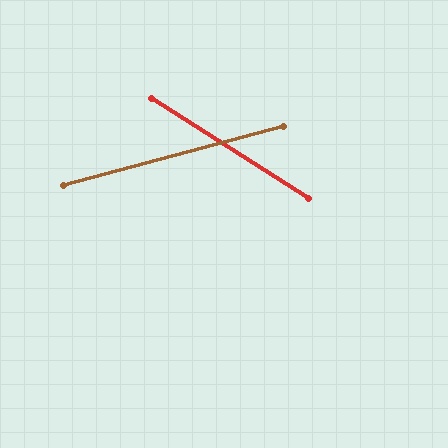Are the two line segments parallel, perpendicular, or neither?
Neither parallel nor perpendicular — they differ by about 48°.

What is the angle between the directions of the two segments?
Approximately 48 degrees.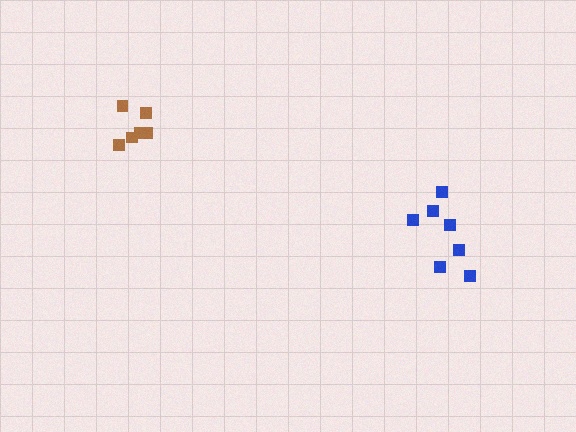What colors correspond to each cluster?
The clusters are colored: brown, blue.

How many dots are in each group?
Group 1: 6 dots, Group 2: 7 dots (13 total).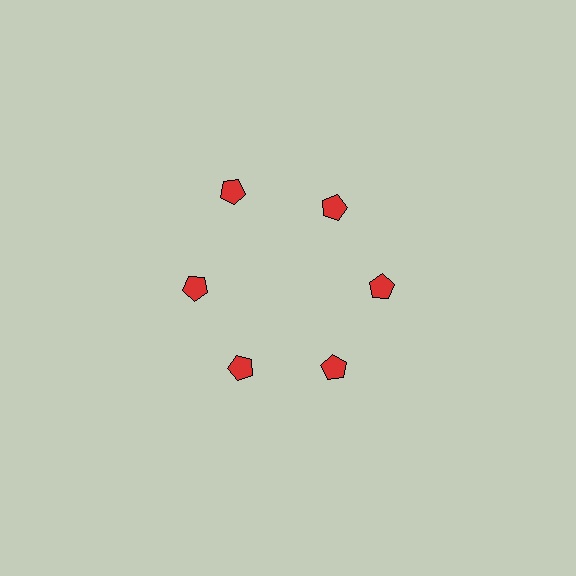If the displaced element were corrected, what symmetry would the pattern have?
It would have 6-fold rotational symmetry — the pattern would map onto itself every 60 degrees.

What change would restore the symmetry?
The symmetry would be restored by moving it inward, back onto the ring so that all 6 pentagons sit at equal angles and equal distance from the center.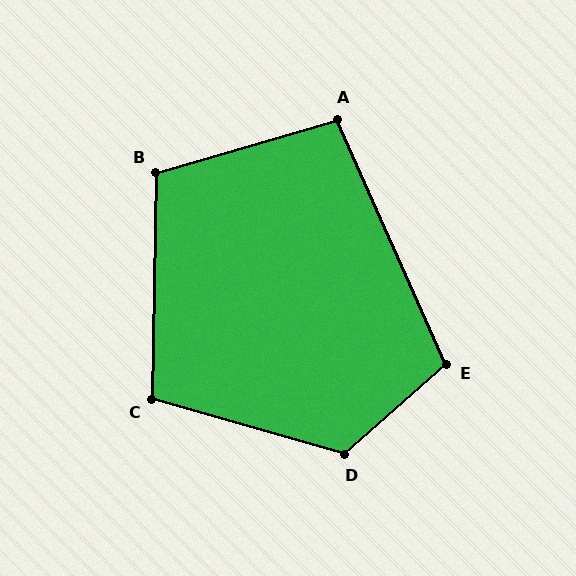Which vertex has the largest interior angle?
D, at approximately 122 degrees.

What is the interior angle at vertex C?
Approximately 105 degrees (obtuse).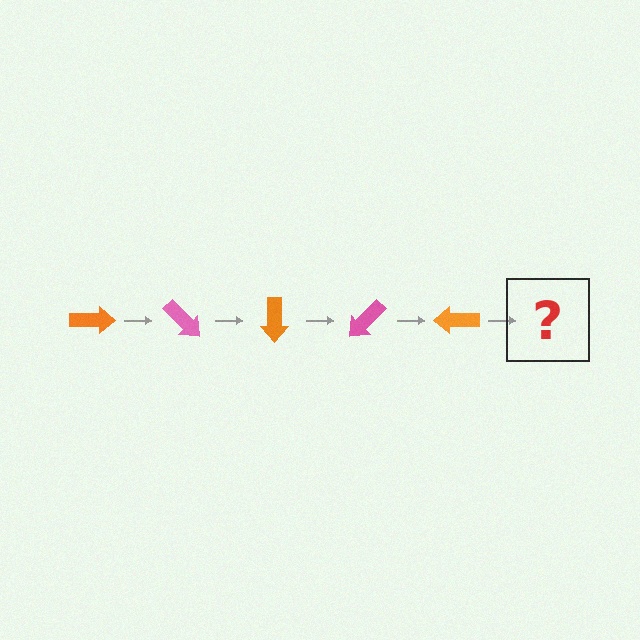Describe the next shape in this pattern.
It should be a pink arrow, rotated 225 degrees from the start.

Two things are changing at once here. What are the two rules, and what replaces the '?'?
The two rules are that it rotates 45 degrees each step and the color cycles through orange and pink. The '?' should be a pink arrow, rotated 225 degrees from the start.